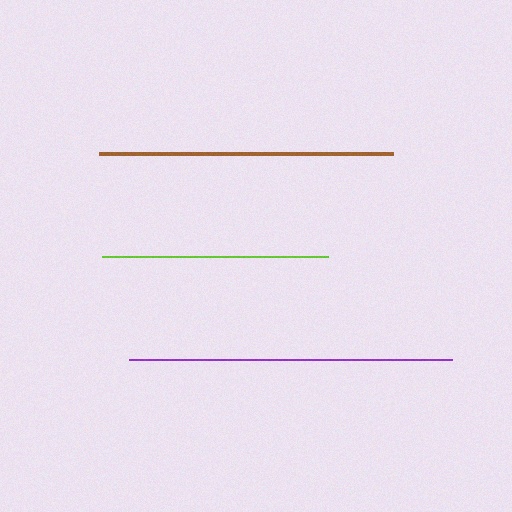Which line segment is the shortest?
The lime line is the shortest at approximately 226 pixels.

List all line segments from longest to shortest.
From longest to shortest: purple, brown, lime.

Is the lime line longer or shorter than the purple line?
The purple line is longer than the lime line.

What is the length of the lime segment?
The lime segment is approximately 226 pixels long.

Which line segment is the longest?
The purple line is the longest at approximately 323 pixels.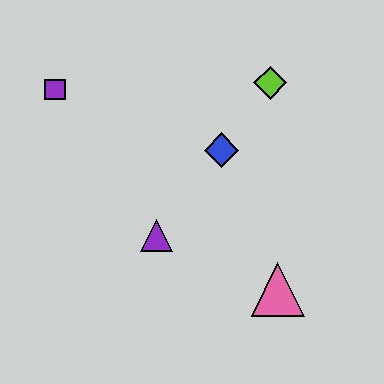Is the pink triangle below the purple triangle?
Yes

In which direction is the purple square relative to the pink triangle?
The purple square is to the left of the pink triangle.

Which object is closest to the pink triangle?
The purple triangle is closest to the pink triangle.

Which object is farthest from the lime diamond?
The purple square is farthest from the lime diamond.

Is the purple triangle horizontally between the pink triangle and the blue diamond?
No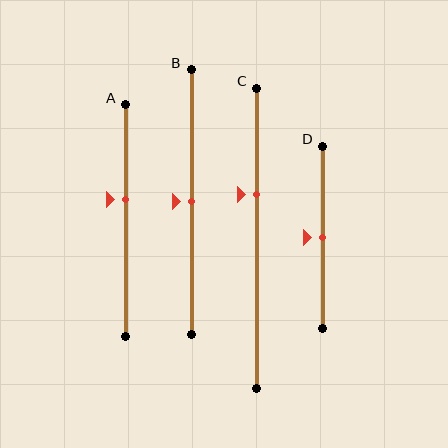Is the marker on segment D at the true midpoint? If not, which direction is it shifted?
Yes, the marker on segment D is at the true midpoint.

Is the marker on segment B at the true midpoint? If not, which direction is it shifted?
Yes, the marker on segment B is at the true midpoint.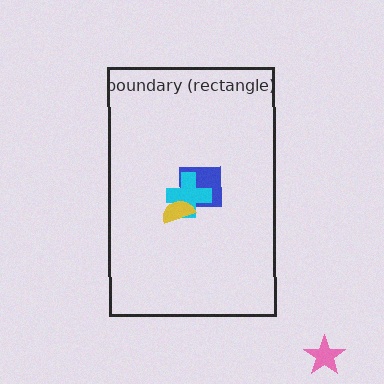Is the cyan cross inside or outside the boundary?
Inside.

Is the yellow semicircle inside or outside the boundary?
Inside.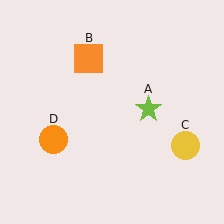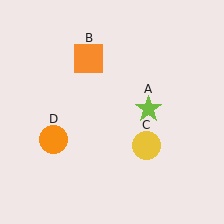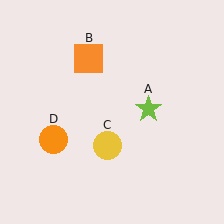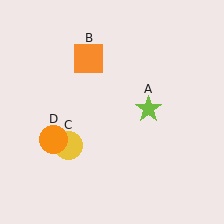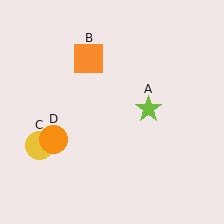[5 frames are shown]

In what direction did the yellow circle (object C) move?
The yellow circle (object C) moved left.